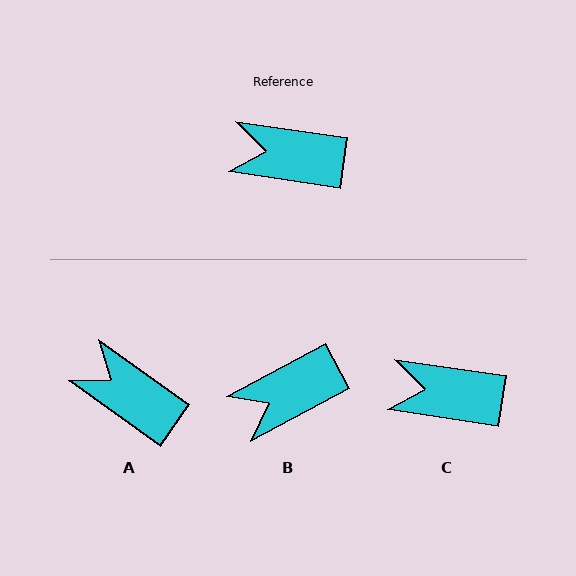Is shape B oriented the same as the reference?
No, it is off by about 37 degrees.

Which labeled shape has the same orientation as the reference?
C.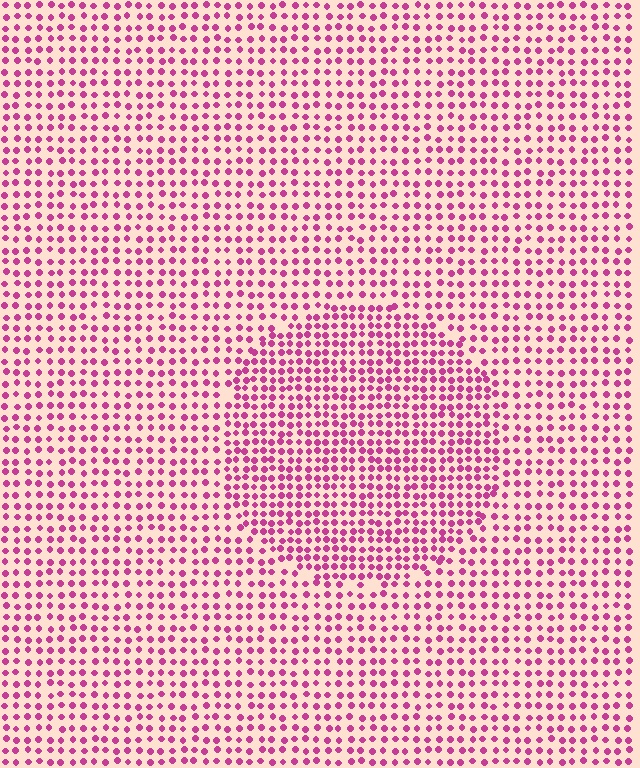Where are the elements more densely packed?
The elements are more densely packed inside the circle boundary.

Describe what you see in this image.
The image contains small magenta elements arranged at two different densities. A circle-shaped region is visible where the elements are more densely packed than the surrounding area.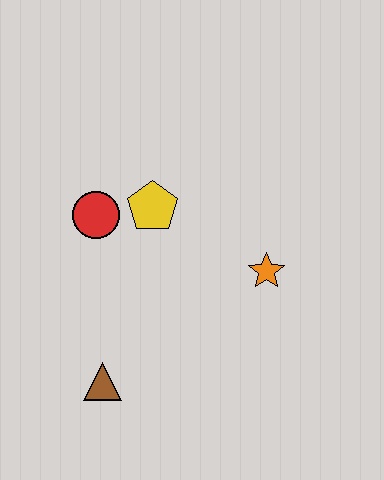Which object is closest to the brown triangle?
The red circle is closest to the brown triangle.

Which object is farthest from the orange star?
The brown triangle is farthest from the orange star.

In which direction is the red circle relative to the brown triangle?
The red circle is above the brown triangle.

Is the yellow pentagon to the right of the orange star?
No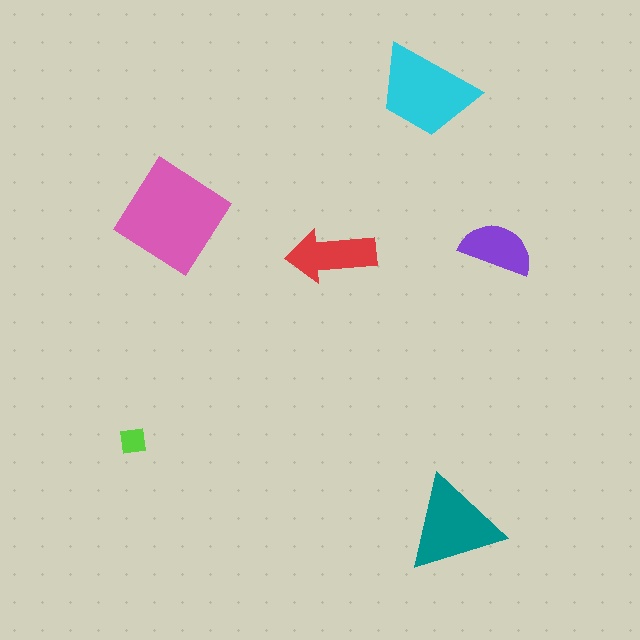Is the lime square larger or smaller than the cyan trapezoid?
Smaller.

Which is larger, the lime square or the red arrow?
The red arrow.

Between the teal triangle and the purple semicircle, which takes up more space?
The teal triangle.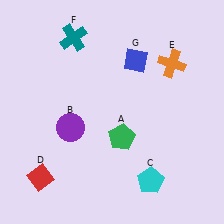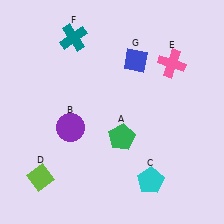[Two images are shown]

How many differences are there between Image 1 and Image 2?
There are 2 differences between the two images.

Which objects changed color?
D changed from red to lime. E changed from orange to pink.